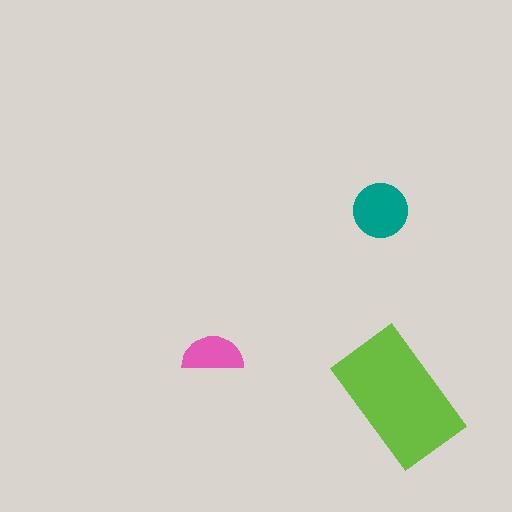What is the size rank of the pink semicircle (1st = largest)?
3rd.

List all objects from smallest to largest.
The pink semicircle, the teal circle, the lime rectangle.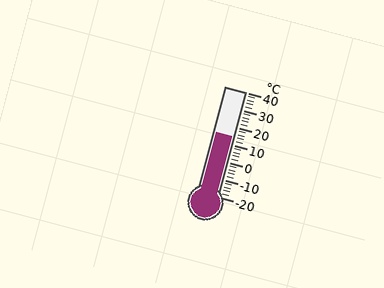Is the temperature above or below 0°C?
The temperature is above 0°C.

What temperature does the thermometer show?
The thermometer shows approximately 14°C.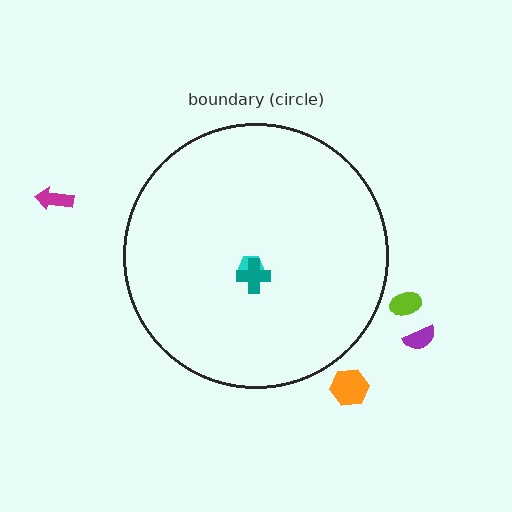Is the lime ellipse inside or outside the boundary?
Outside.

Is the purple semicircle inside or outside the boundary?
Outside.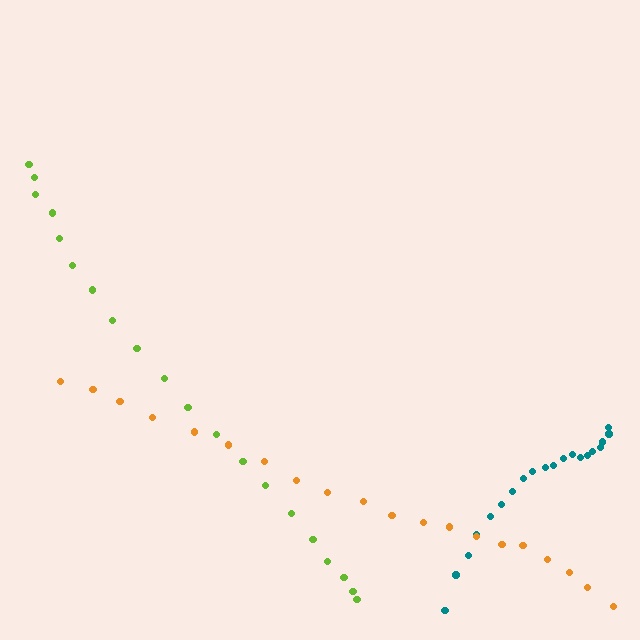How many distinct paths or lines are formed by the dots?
There are 3 distinct paths.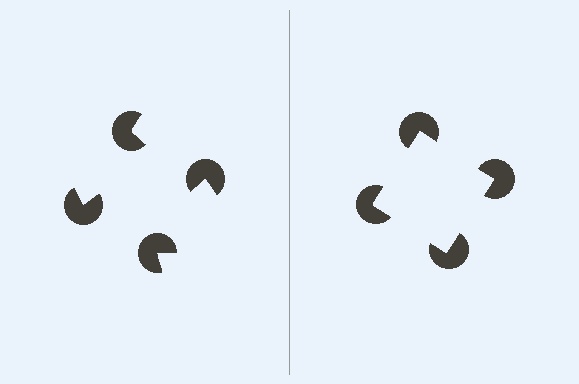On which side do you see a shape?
An illusory square appears on the right side. On the left side the wedge cuts are rotated, so no coherent shape forms.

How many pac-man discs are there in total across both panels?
8 — 4 on each side.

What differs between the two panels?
The pac-man discs are positioned identically on both sides; only the wedge orientations differ. On the right they align to a square; on the left they are misaligned.